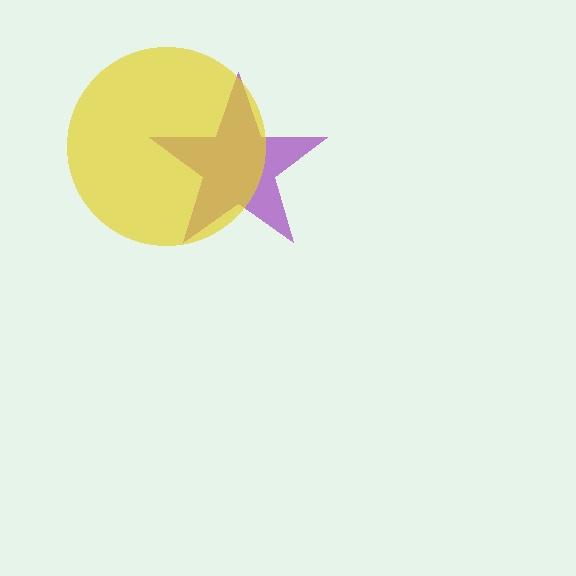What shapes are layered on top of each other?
The layered shapes are: a purple star, a yellow circle.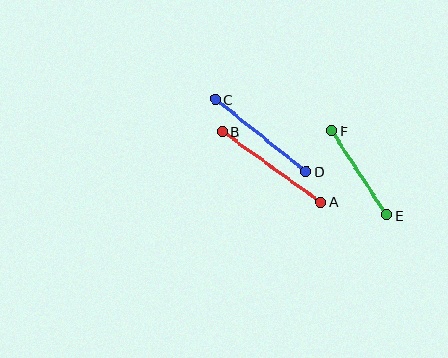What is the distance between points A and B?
The distance is approximately 121 pixels.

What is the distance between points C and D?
The distance is approximately 116 pixels.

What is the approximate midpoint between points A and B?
The midpoint is at approximately (271, 167) pixels.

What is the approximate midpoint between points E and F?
The midpoint is at approximately (359, 173) pixels.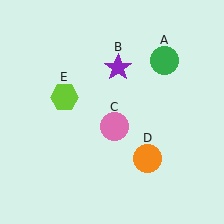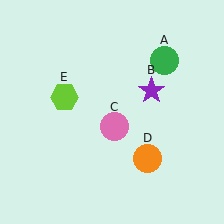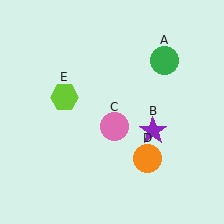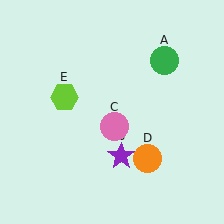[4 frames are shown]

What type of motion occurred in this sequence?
The purple star (object B) rotated clockwise around the center of the scene.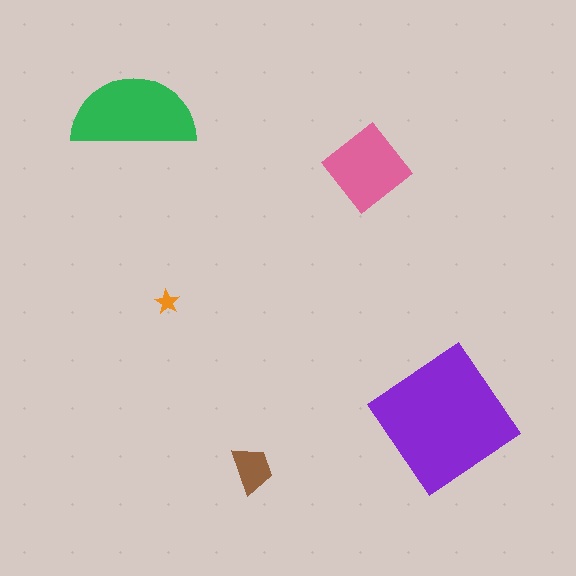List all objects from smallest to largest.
The orange star, the brown trapezoid, the pink diamond, the green semicircle, the purple diamond.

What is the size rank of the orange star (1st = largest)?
5th.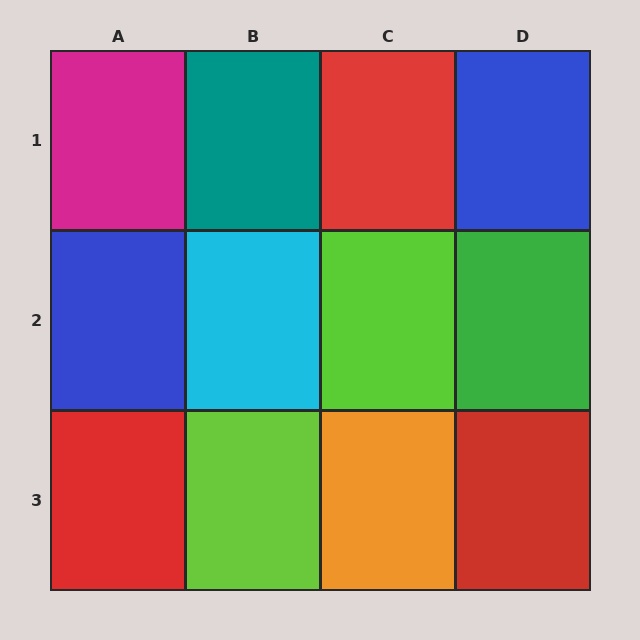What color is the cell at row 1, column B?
Teal.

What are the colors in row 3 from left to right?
Red, lime, orange, red.